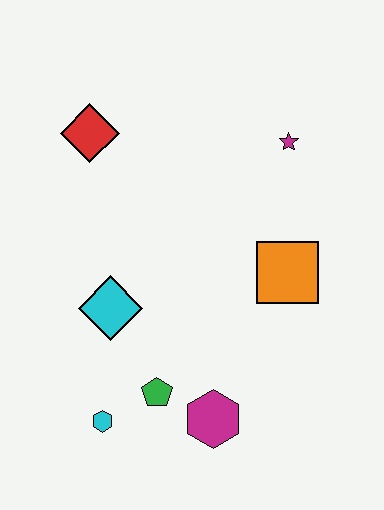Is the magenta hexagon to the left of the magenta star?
Yes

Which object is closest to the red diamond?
The cyan diamond is closest to the red diamond.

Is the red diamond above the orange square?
Yes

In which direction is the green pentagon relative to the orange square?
The green pentagon is to the left of the orange square.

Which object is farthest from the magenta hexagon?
The red diamond is farthest from the magenta hexagon.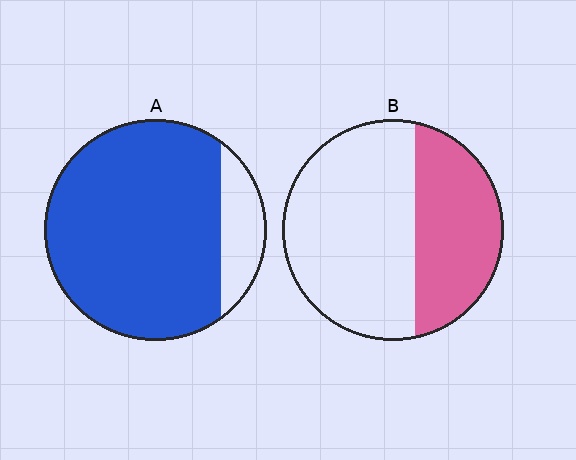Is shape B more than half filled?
No.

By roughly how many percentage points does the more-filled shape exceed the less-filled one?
By roughly 50 percentage points (A over B).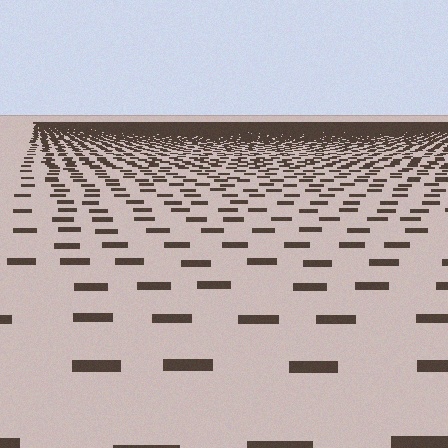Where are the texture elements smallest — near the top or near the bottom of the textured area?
Near the top.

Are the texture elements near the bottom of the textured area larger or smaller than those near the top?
Larger. Near the bottom, elements are closer to the viewer and appear at a bigger on-screen size.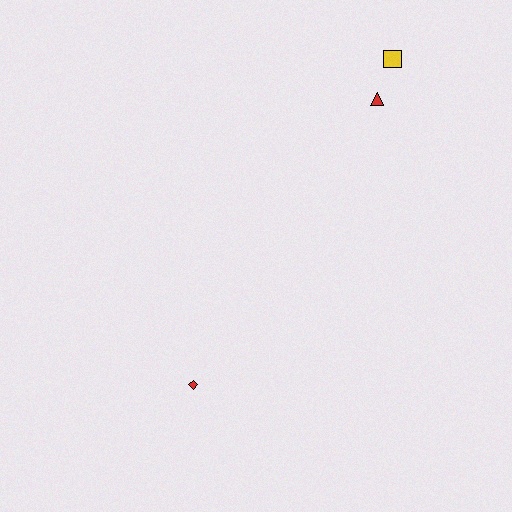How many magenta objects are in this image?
There are no magenta objects.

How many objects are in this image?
There are 3 objects.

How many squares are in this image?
There is 1 square.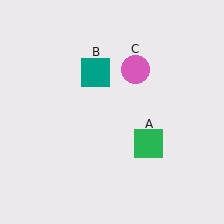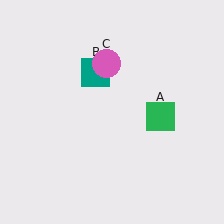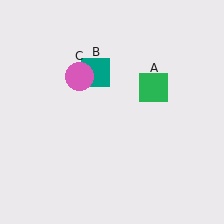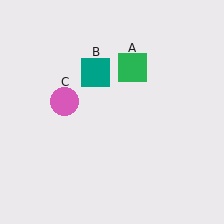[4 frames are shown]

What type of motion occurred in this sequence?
The green square (object A), pink circle (object C) rotated counterclockwise around the center of the scene.